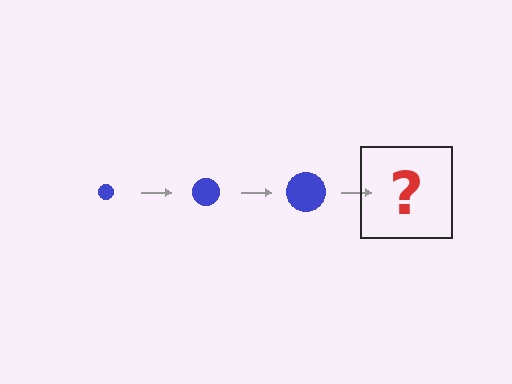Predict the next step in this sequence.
The next step is a blue circle, larger than the previous one.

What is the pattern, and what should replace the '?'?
The pattern is that the circle gets progressively larger each step. The '?' should be a blue circle, larger than the previous one.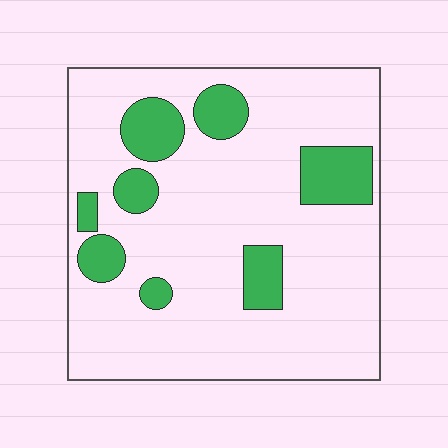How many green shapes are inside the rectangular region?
8.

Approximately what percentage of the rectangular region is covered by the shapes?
Approximately 20%.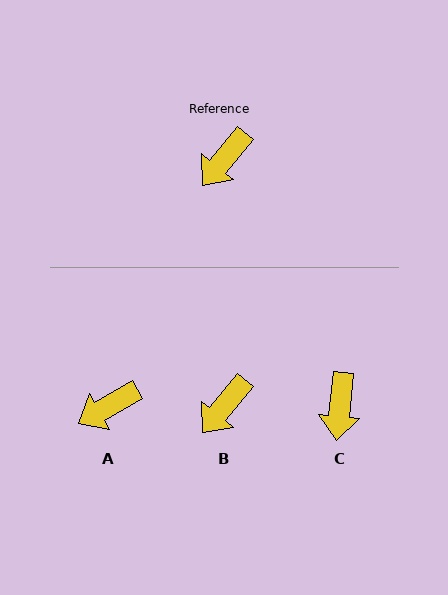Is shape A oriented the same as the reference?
No, it is off by about 20 degrees.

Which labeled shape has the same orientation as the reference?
B.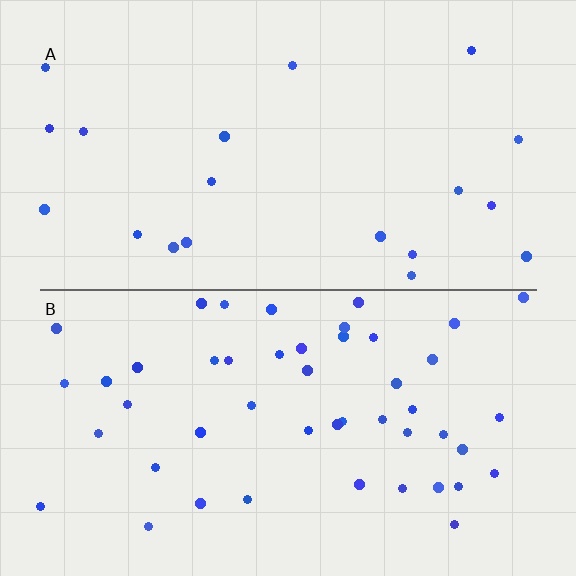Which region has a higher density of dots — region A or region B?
B (the bottom).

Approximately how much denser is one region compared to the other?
Approximately 2.5× — region B over region A.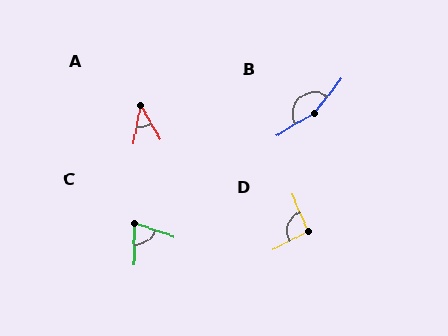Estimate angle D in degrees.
Approximately 95 degrees.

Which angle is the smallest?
A, at approximately 41 degrees.